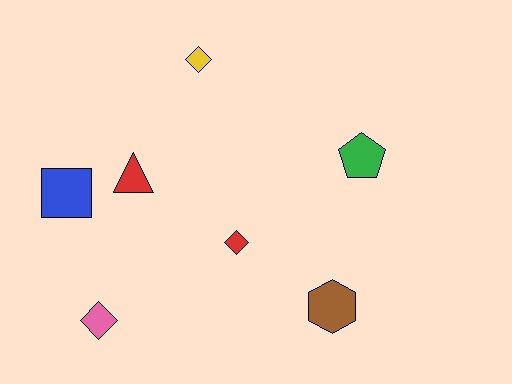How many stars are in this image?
There are no stars.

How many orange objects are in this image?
There are no orange objects.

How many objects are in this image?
There are 7 objects.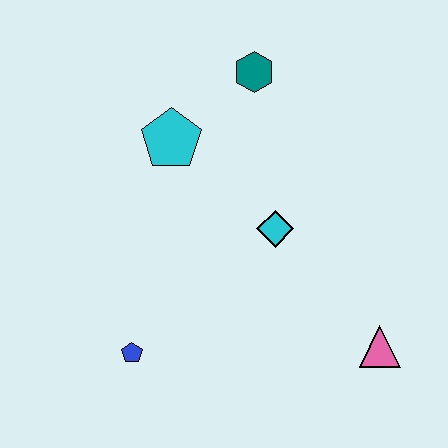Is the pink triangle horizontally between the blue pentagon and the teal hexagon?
No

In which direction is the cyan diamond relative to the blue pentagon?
The cyan diamond is to the right of the blue pentagon.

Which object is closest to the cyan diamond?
The cyan pentagon is closest to the cyan diamond.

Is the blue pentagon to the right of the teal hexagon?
No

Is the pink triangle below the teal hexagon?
Yes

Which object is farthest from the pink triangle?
The teal hexagon is farthest from the pink triangle.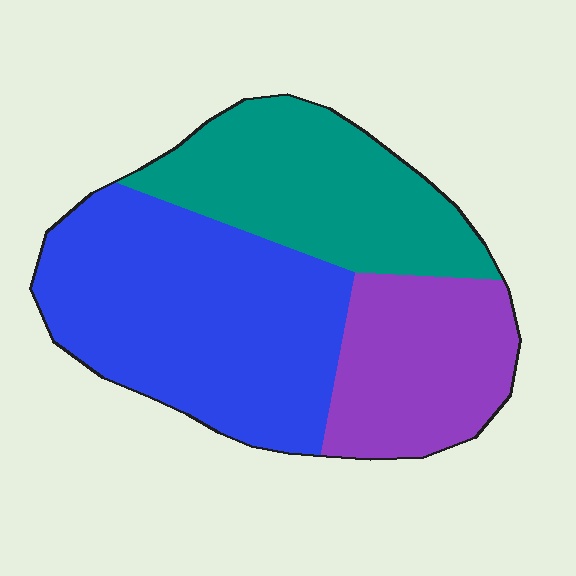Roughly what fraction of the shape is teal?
Teal covers roughly 30% of the shape.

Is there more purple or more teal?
Teal.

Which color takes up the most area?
Blue, at roughly 45%.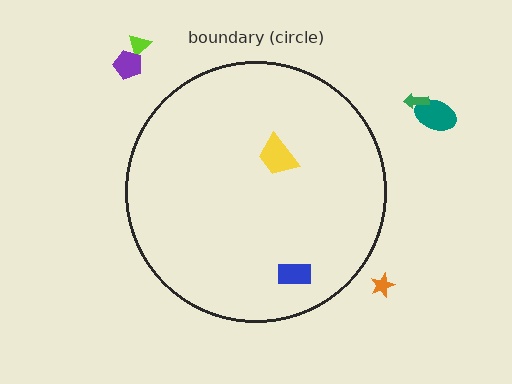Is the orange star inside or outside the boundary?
Outside.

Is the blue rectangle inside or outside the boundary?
Inside.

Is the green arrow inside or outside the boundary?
Outside.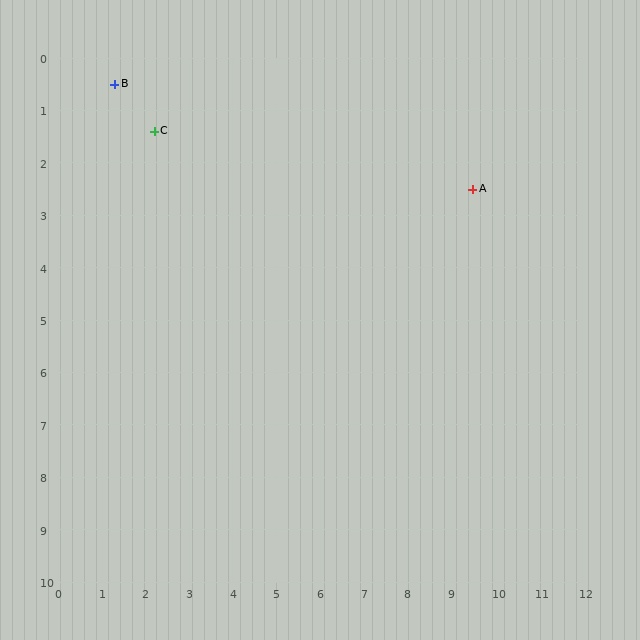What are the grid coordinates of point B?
Point B is at approximately (1.3, 0.5).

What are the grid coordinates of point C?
Point C is at approximately (2.2, 1.4).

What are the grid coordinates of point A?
Point A is at approximately (9.5, 2.5).